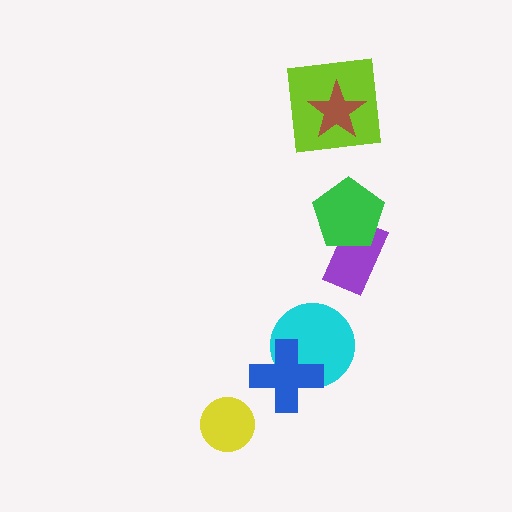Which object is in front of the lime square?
The brown star is in front of the lime square.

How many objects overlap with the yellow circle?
0 objects overlap with the yellow circle.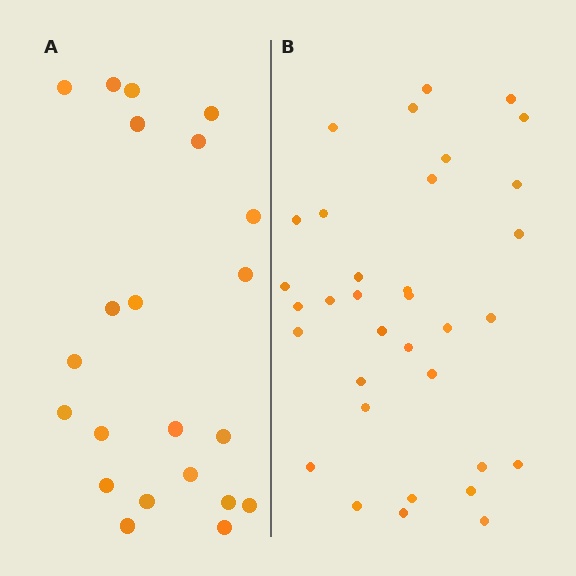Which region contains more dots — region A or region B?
Region B (the right region) has more dots.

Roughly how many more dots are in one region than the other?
Region B has roughly 12 or so more dots than region A.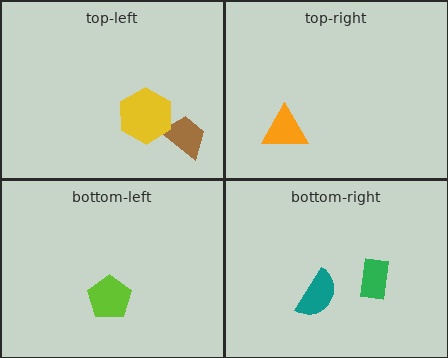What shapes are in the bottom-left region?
The lime pentagon.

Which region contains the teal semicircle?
The bottom-right region.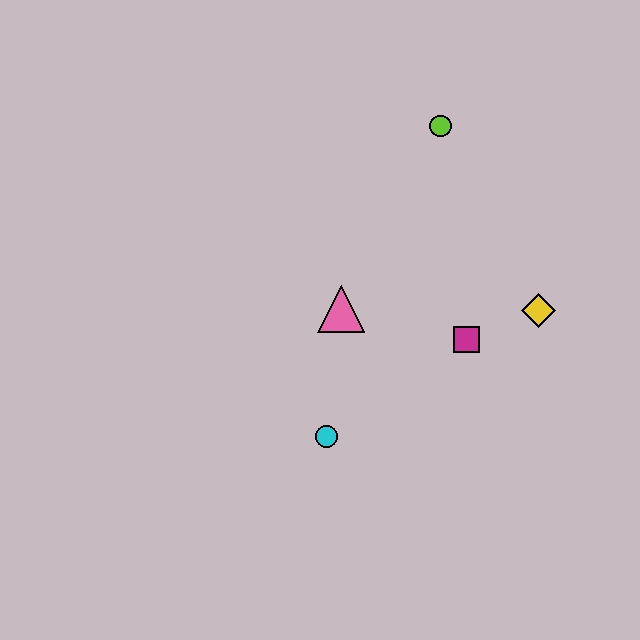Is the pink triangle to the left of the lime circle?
Yes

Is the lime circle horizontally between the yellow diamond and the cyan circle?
Yes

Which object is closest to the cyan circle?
The pink triangle is closest to the cyan circle.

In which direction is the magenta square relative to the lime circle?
The magenta square is below the lime circle.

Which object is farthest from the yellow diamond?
The cyan circle is farthest from the yellow diamond.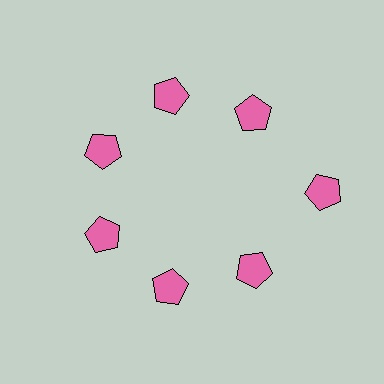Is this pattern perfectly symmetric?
No. The 7 pink pentagons are arranged in a ring, but one element near the 3 o'clock position is pushed outward from the center, breaking the 7-fold rotational symmetry.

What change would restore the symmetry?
The symmetry would be restored by moving it inward, back onto the ring so that all 7 pentagons sit at equal angles and equal distance from the center.